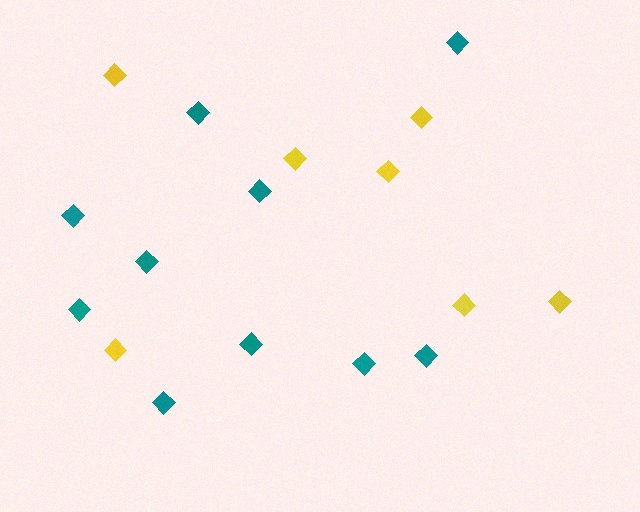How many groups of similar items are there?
There are 2 groups: one group of yellow diamonds (7) and one group of teal diamonds (10).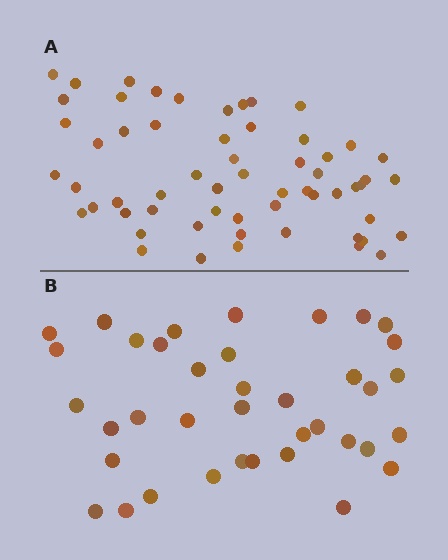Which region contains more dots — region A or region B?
Region A (the top region) has more dots.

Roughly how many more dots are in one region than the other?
Region A has approximately 20 more dots than region B.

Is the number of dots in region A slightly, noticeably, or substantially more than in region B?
Region A has substantially more. The ratio is roughly 1.6 to 1.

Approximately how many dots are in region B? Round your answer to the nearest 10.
About 40 dots. (The exact count is 38, which rounds to 40.)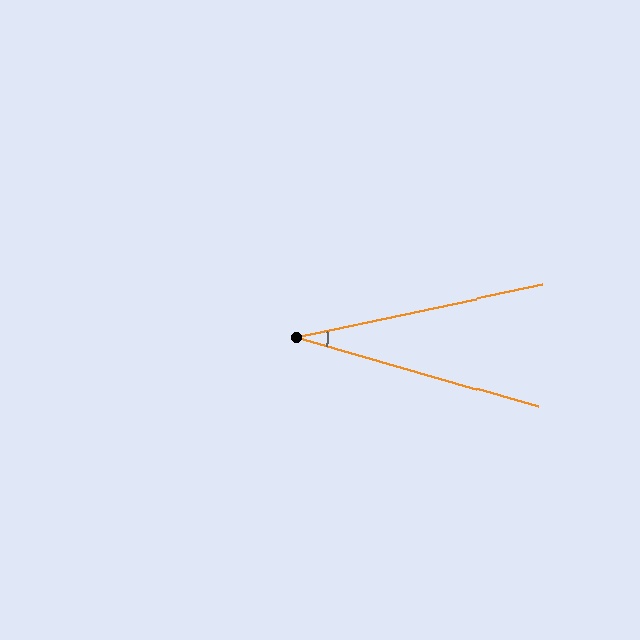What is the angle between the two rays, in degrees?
Approximately 28 degrees.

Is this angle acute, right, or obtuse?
It is acute.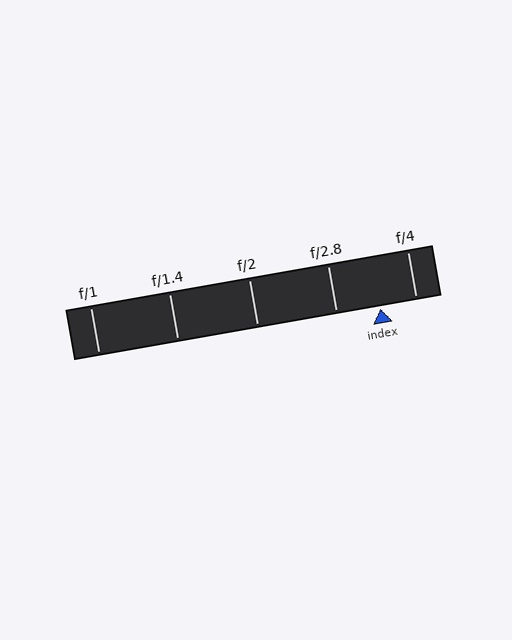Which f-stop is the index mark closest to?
The index mark is closest to f/4.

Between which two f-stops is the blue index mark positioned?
The index mark is between f/2.8 and f/4.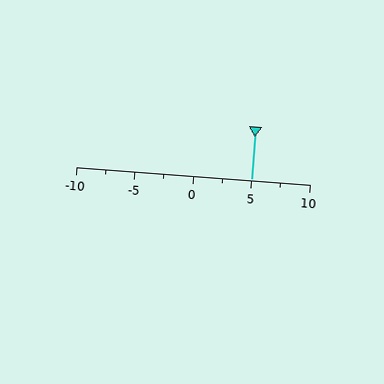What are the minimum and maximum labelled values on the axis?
The axis runs from -10 to 10.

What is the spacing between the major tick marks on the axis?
The major ticks are spaced 5 apart.